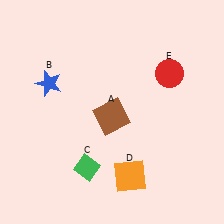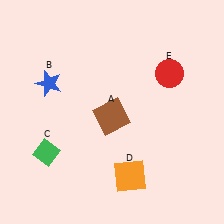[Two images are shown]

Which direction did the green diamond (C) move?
The green diamond (C) moved left.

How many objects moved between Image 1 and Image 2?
1 object moved between the two images.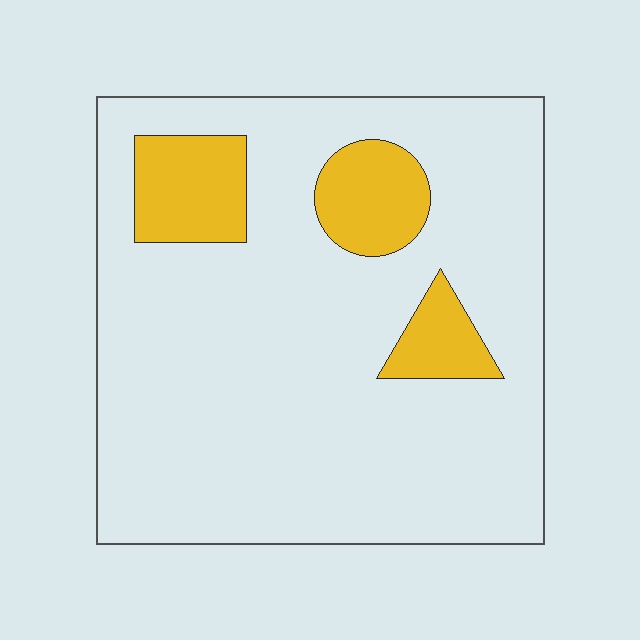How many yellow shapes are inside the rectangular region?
3.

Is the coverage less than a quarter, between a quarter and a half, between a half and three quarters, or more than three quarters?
Less than a quarter.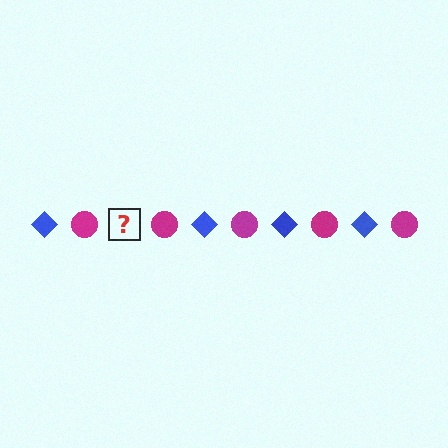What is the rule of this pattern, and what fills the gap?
The rule is that the pattern alternates between blue diamond and magenta circle. The gap should be filled with a blue diamond.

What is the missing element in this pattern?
The missing element is a blue diamond.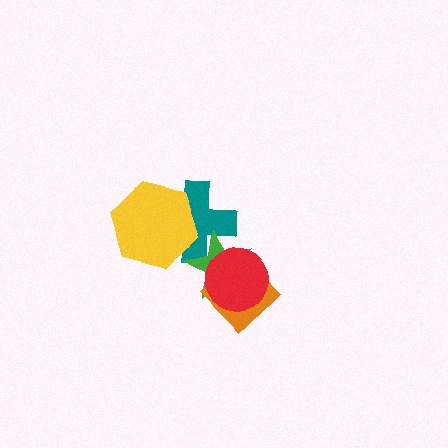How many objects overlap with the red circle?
2 objects overlap with the red circle.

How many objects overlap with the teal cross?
2 objects overlap with the teal cross.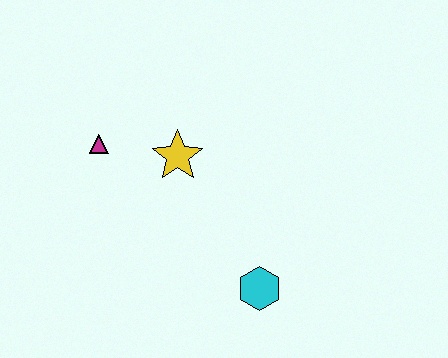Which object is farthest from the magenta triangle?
The cyan hexagon is farthest from the magenta triangle.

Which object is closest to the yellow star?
The magenta triangle is closest to the yellow star.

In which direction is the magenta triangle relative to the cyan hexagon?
The magenta triangle is to the left of the cyan hexagon.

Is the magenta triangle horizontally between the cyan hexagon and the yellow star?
No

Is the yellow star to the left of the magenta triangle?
No